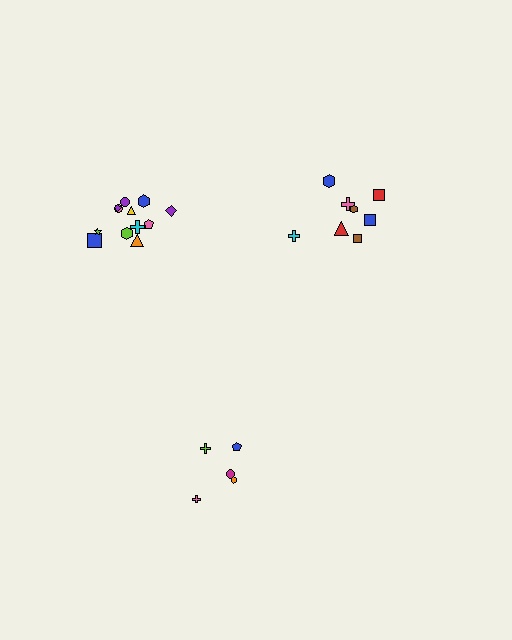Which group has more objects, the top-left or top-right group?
The top-left group.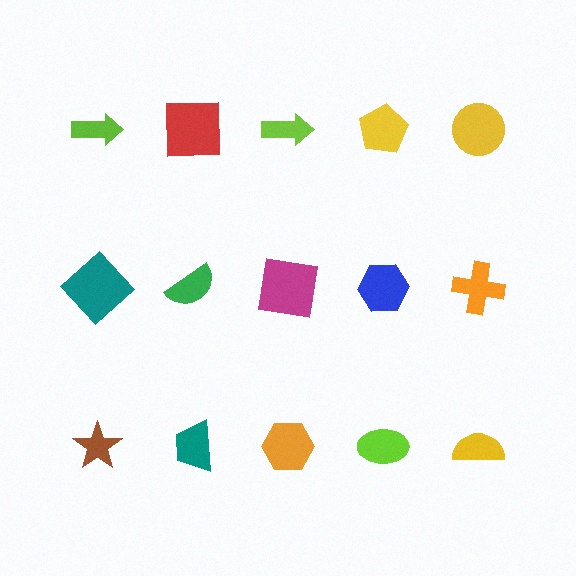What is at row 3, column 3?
An orange hexagon.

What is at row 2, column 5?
An orange cross.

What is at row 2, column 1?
A teal diamond.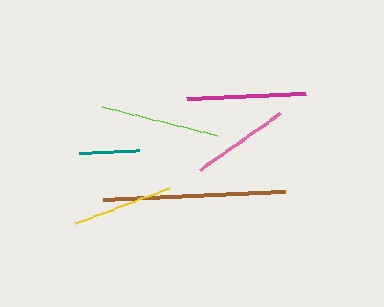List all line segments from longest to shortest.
From longest to shortest: brown, magenta, lime, yellow, pink, teal.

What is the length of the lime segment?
The lime segment is approximately 118 pixels long.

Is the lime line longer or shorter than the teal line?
The lime line is longer than the teal line.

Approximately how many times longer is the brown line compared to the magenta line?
The brown line is approximately 1.5 times the length of the magenta line.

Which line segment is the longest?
The brown line is the longest at approximately 182 pixels.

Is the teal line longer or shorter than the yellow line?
The yellow line is longer than the teal line.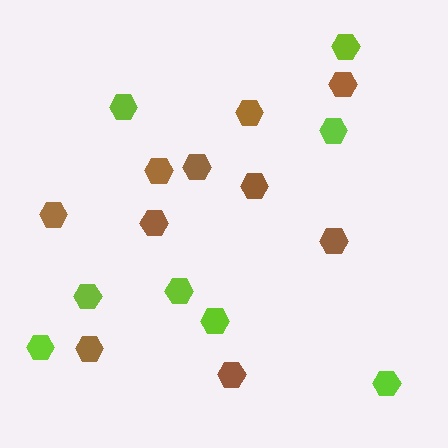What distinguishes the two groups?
There are 2 groups: one group of lime hexagons (8) and one group of brown hexagons (10).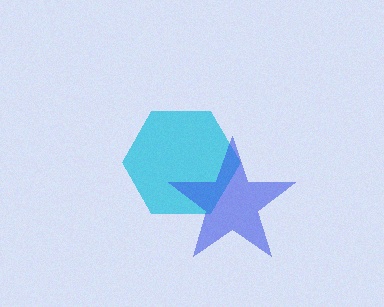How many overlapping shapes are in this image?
There are 2 overlapping shapes in the image.